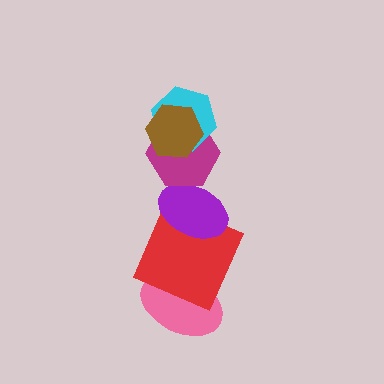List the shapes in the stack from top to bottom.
From top to bottom: the brown hexagon, the cyan hexagon, the magenta hexagon, the purple ellipse, the red square, the pink ellipse.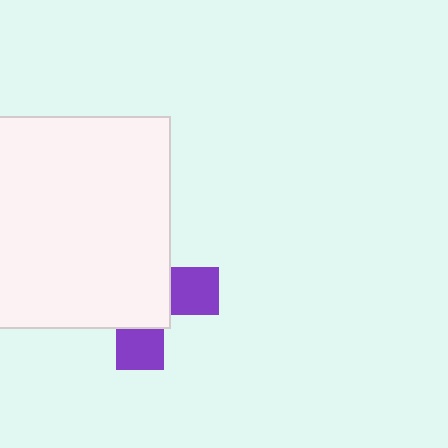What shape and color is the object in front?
The object in front is a white square.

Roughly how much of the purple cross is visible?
A small part of it is visible (roughly 33%).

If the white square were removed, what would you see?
You would see the complete purple cross.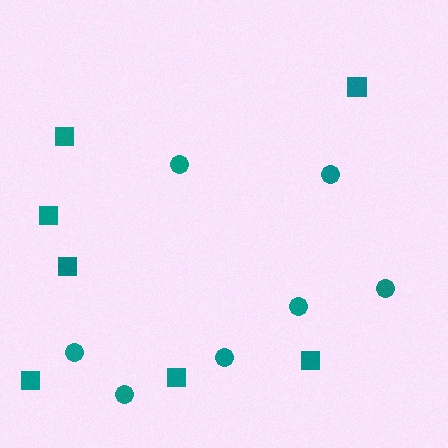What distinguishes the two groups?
There are 2 groups: one group of circles (7) and one group of squares (7).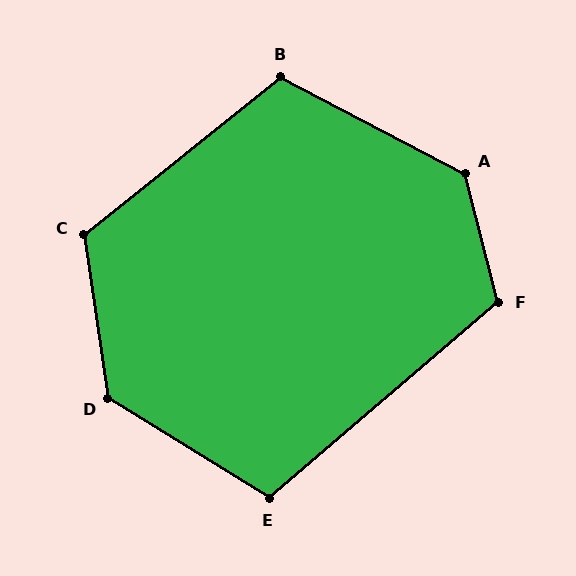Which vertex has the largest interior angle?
A, at approximately 132 degrees.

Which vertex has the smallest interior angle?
E, at approximately 108 degrees.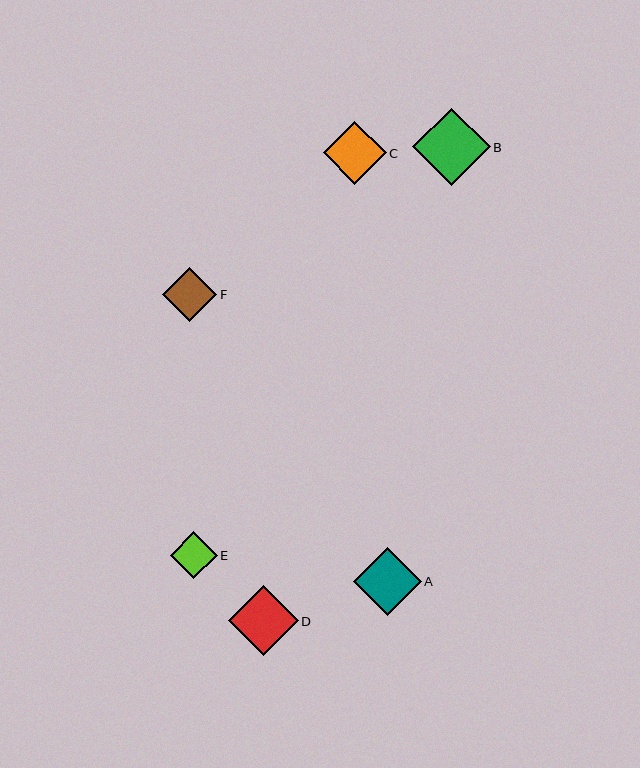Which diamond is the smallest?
Diamond E is the smallest with a size of approximately 47 pixels.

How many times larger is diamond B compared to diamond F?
Diamond B is approximately 1.4 times the size of diamond F.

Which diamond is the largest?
Diamond B is the largest with a size of approximately 78 pixels.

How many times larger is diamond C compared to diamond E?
Diamond C is approximately 1.3 times the size of diamond E.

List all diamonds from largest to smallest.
From largest to smallest: B, D, A, C, F, E.